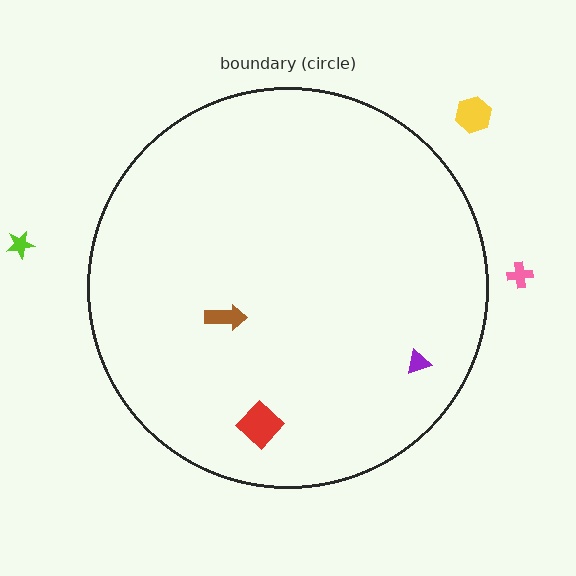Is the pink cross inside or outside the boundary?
Outside.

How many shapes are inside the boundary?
3 inside, 3 outside.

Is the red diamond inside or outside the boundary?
Inside.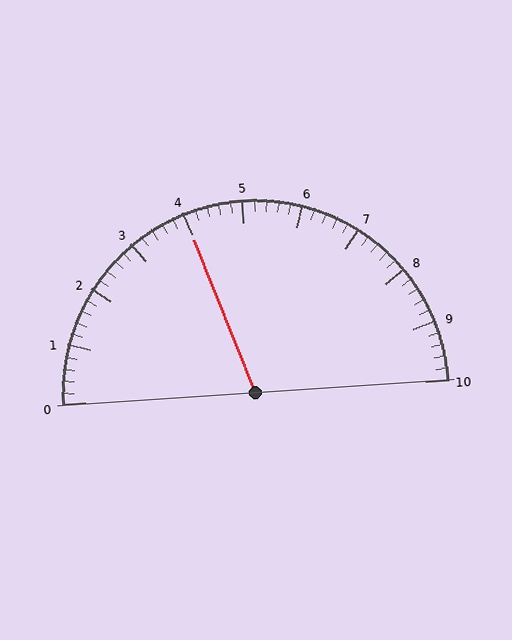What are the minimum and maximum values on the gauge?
The gauge ranges from 0 to 10.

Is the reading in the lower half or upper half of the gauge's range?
The reading is in the lower half of the range (0 to 10).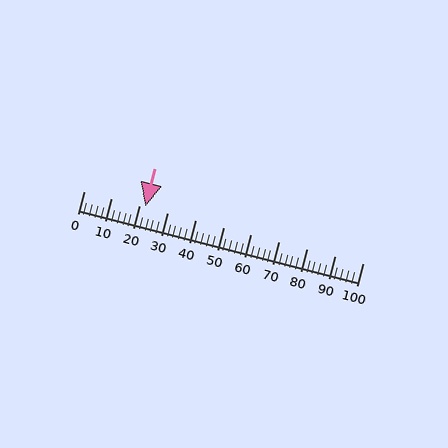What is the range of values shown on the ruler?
The ruler shows values from 0 to 100.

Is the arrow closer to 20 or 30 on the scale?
The arrow is closer to 20.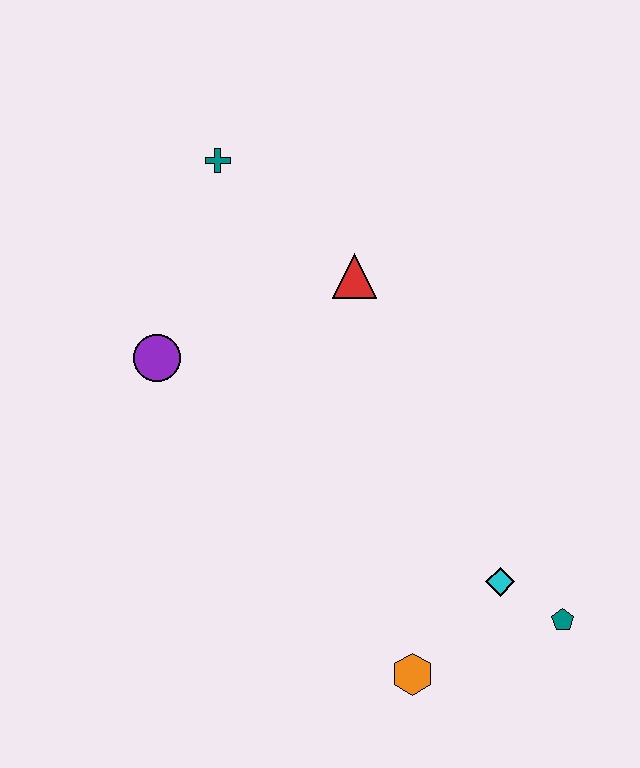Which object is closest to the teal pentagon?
The cyan diamond is closest to the teal pentagon.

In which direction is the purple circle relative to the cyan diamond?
The purple circle is to the left of the cyan diamond.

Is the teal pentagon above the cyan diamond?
No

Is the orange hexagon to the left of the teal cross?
No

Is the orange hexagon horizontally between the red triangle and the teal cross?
No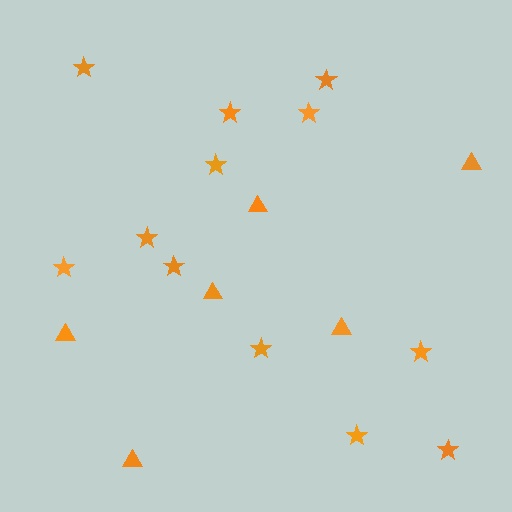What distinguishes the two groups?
There are 2 groups: one group of triangles (6) and one group of stars (12).